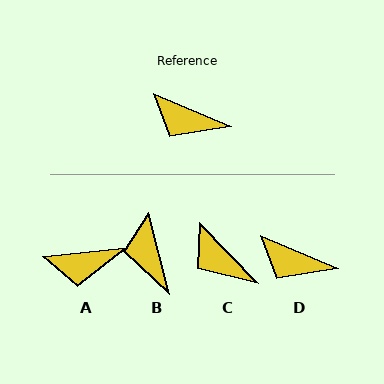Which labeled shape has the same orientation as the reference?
D.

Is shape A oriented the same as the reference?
No, it is off by about 28 degrees.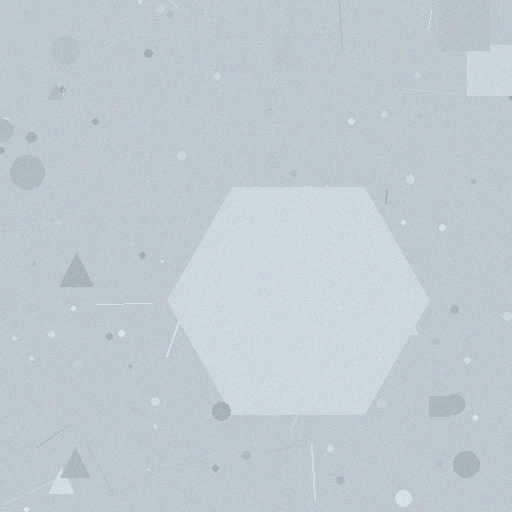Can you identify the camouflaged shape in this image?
The camouflaged shape is a hexagon.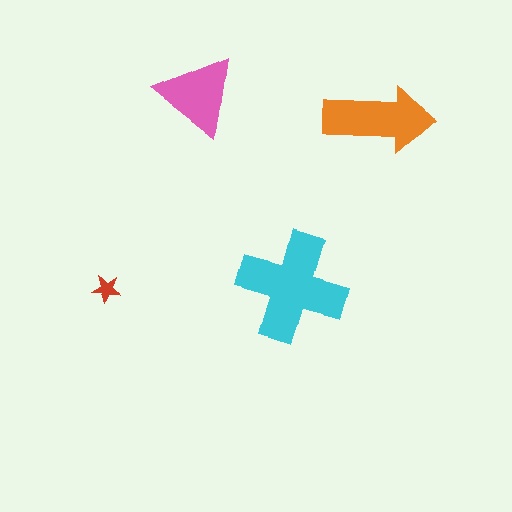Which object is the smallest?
The red star.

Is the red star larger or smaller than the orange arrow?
Smaller.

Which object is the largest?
The cyan cross.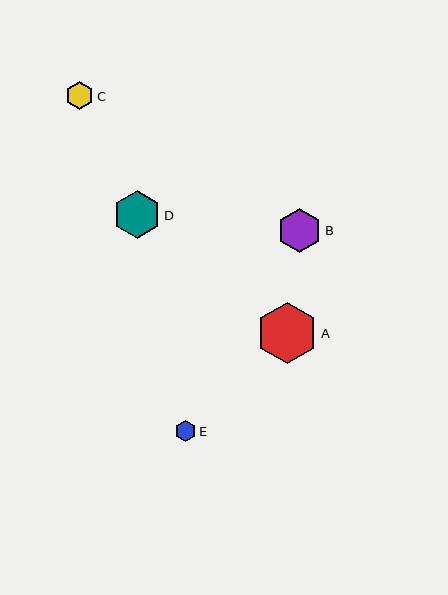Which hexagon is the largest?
Hexagon A is the largest with a size of approximately 61 pixels.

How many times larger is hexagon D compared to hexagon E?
Hexagon D is approximately 2.3 times the size of hexagon E.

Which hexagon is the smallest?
Hexagon E is the smallest with a size of approximately 21 pixels.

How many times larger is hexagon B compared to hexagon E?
Hexagon B is approximately 2.1 times the size of hexagon E.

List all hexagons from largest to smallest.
From largest to smallest: A, D, B, C, E.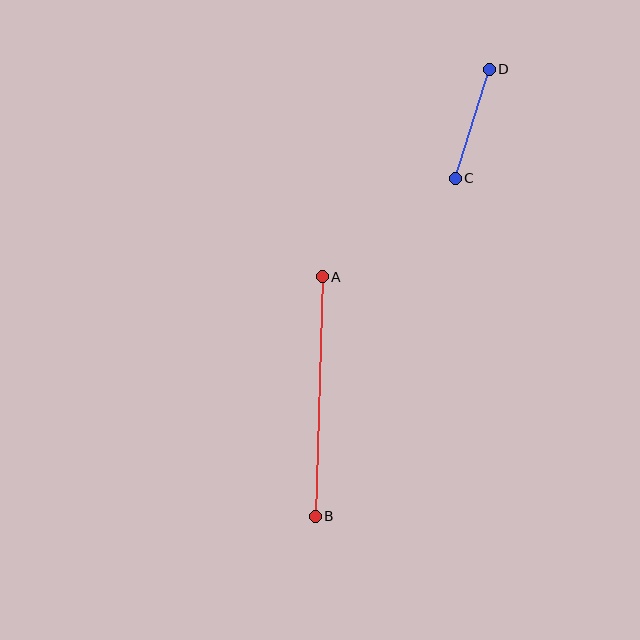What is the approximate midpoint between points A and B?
The midpoint is at approximately (319, 397) pixels.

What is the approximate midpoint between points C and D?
The midpoint is at approximately (472, 124) pixels.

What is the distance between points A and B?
The distance is approximately 240 pixels.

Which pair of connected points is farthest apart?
Points A and B are farthest apart.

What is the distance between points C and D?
The distance is approximately 114 pixels.